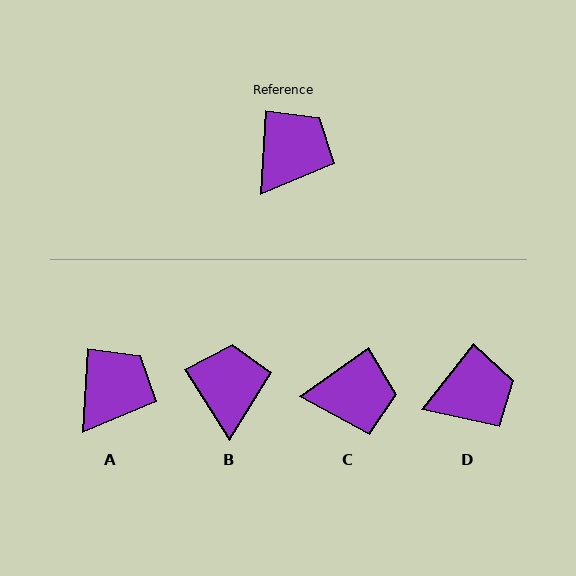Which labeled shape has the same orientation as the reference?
A.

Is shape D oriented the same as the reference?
No, it is off by about 35 degrees.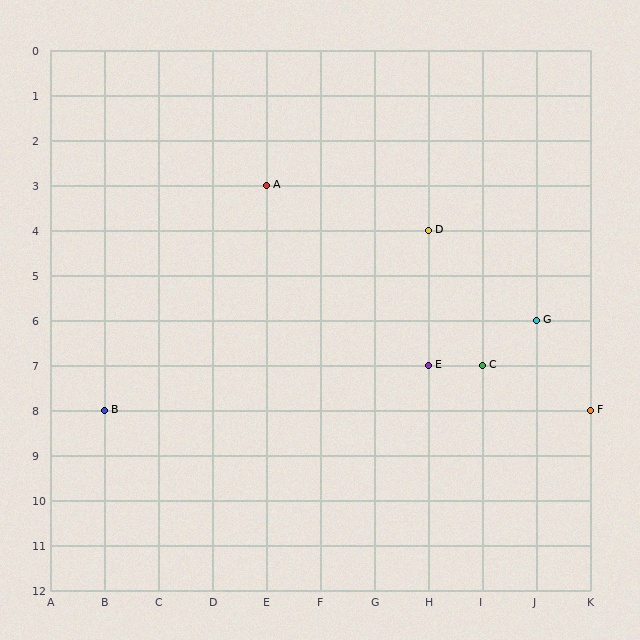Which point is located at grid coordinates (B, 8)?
Point B is at (B, 8).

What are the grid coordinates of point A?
Point A is at grid coordinates (E, 3).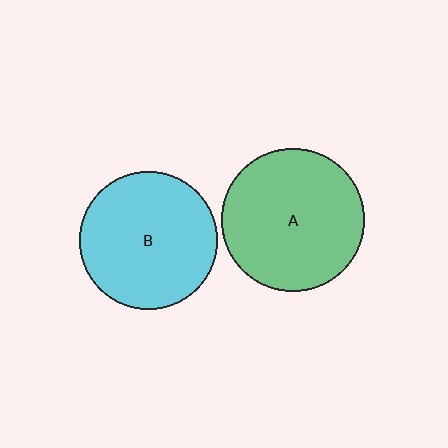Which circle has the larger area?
Circle A (green).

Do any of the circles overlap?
No, none of the circles overlap.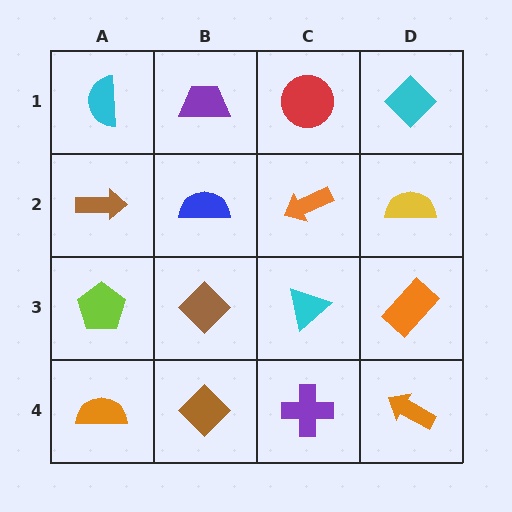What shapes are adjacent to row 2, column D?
A cyan diamond (row 1, column D), an orange rectangle (row 3, column D), an orange arrow (row 2, column C).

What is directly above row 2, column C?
A red circle.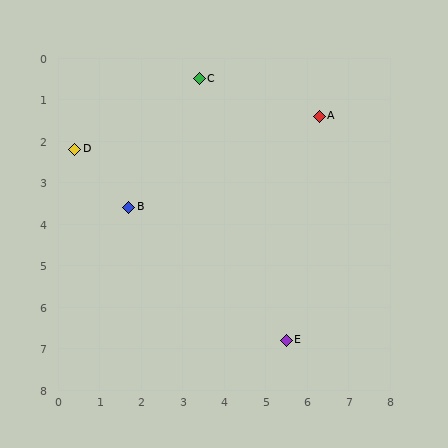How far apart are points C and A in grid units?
Points C and A are about 3.0 grid units apart.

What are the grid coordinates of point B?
Point B is at approximately (1.7, 3.6).